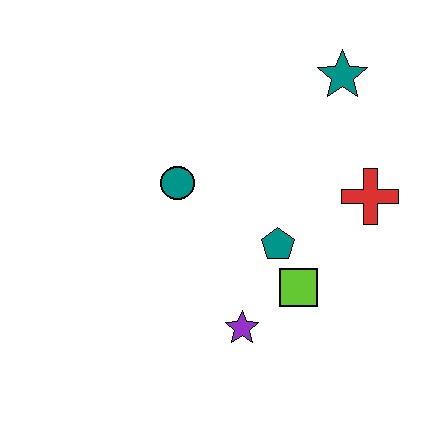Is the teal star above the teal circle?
Yes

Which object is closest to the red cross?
The teal pentagon is closest to the red cross.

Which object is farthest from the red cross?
The teal circle is farthest from the red cross.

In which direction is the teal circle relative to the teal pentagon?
The teal circle is to the left of the teal pentagon.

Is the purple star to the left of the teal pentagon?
Yes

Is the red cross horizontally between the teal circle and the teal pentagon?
No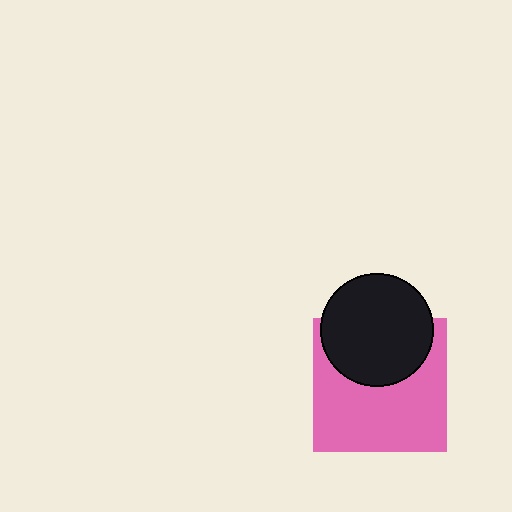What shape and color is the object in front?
The object in front is a black circle.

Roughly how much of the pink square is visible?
About half of it is visible (roughly 64%).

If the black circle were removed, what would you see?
You would see the complete pink square.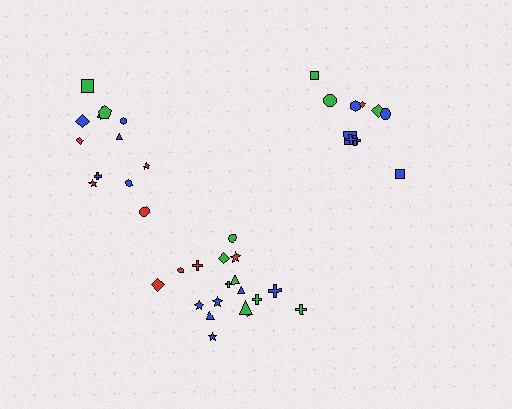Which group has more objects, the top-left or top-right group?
The top-left group.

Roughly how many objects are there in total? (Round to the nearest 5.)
Roughly 40 objects in total.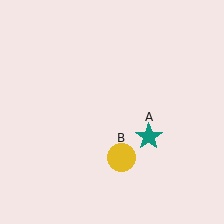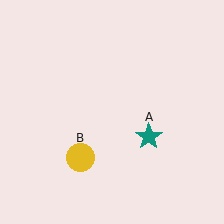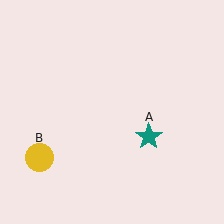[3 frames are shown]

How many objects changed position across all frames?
1 object changed position: yellow circle (object B).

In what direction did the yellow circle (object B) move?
The yellow circle (object B) moved left.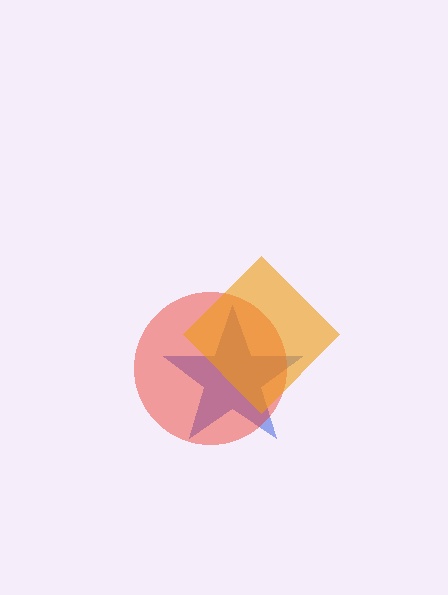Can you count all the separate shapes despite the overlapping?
Yes, there are 3 separate shapes.